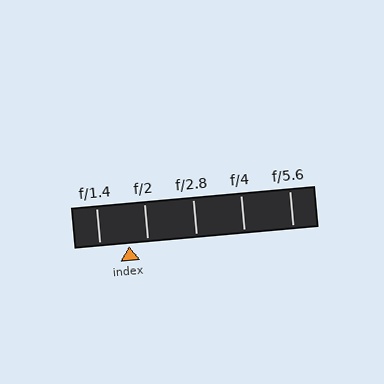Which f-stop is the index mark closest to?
The index mark is closest to f/2.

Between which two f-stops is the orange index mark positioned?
The index mark is between f/1.4 and f/2.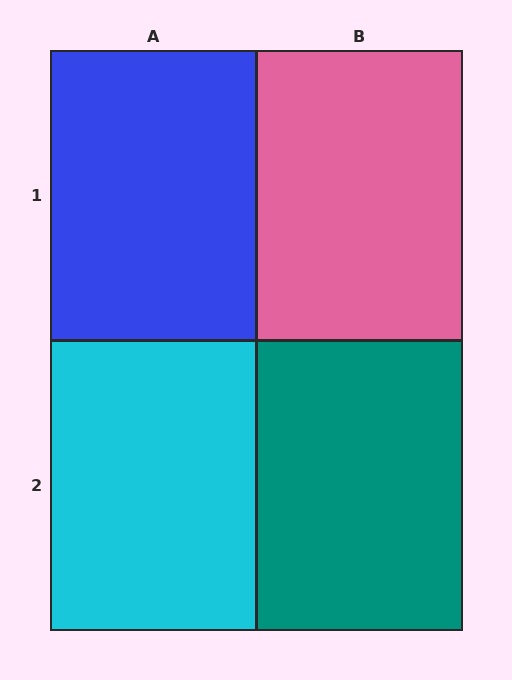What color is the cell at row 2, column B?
Teal.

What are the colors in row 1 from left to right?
Blue, pink.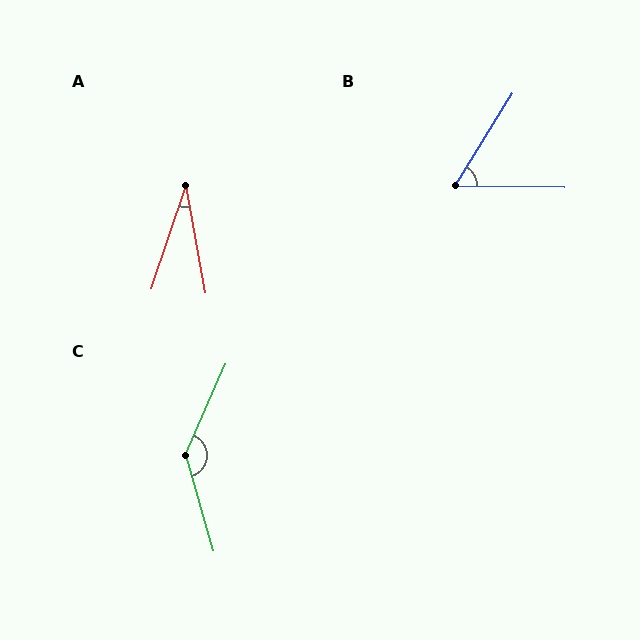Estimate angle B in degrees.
Approximately 59 degrees.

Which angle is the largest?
C, at approximately 140 degrees.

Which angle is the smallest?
A, at approximately 29 degrees.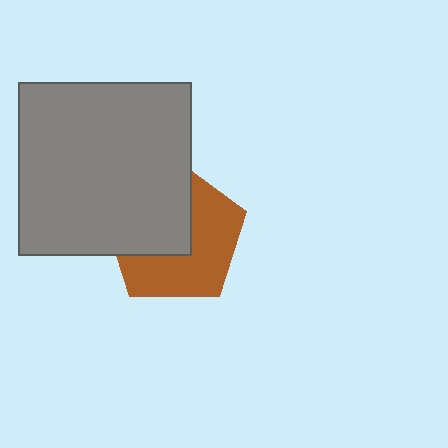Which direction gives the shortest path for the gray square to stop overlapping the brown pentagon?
Moving toward the upper-left gives the shortest separation.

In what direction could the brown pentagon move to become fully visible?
The brown pentagon could move toward the lower-right. That would shift it out from behind the gray square entirely.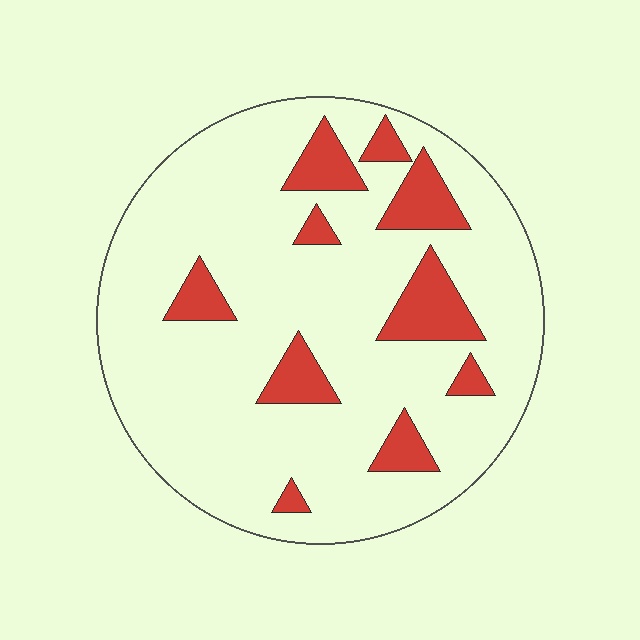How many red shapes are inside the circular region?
10.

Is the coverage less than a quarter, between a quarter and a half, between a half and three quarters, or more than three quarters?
Less than a quarter.